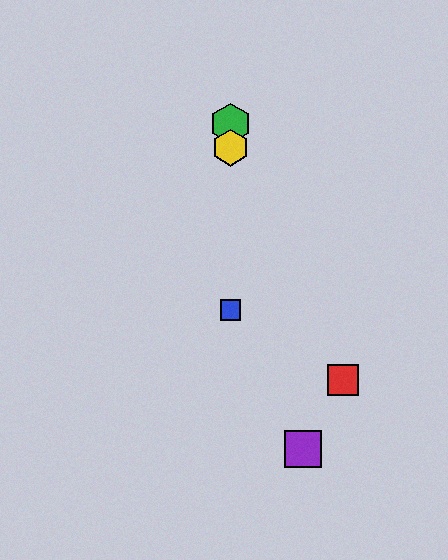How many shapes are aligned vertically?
3 shapes (the blue square, the green hexagon, the yellow hexagon) are aligned vertically.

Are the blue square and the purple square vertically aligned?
No, the blue square is at x≈231 and the purple square is at x≈303.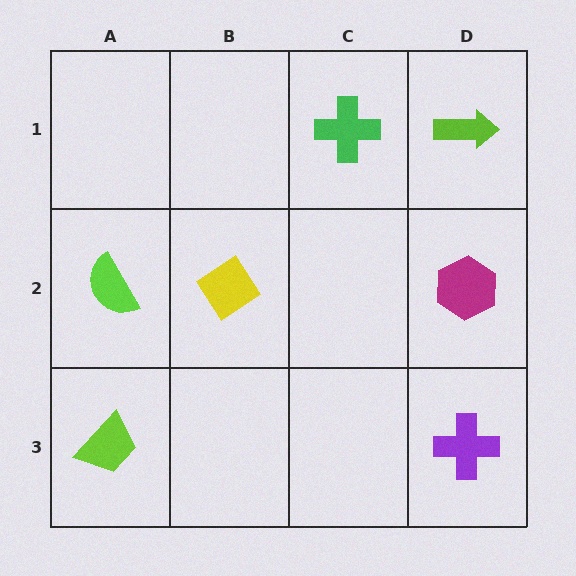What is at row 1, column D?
A lime arrow.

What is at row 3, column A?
A lime trapezoid.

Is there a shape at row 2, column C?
No, that cell is empty.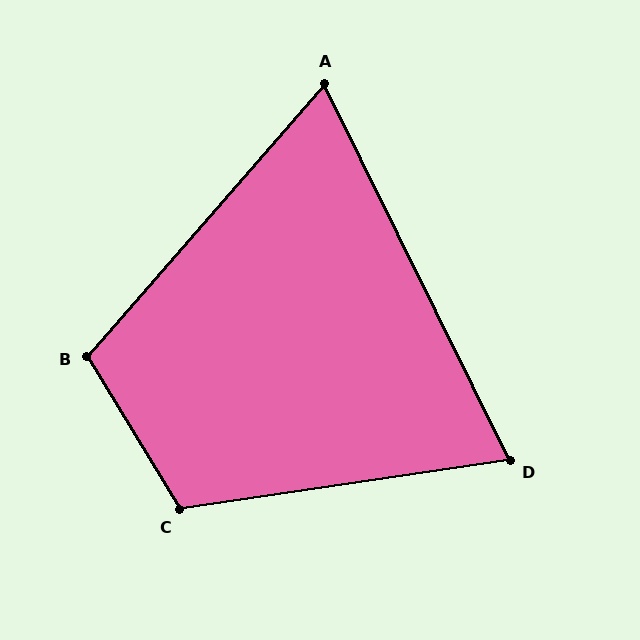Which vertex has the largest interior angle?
C, at approximately 113 degrees.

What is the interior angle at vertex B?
Approximately 108 degrees (obtuse).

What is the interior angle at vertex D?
Approximately 72 degrees (acute).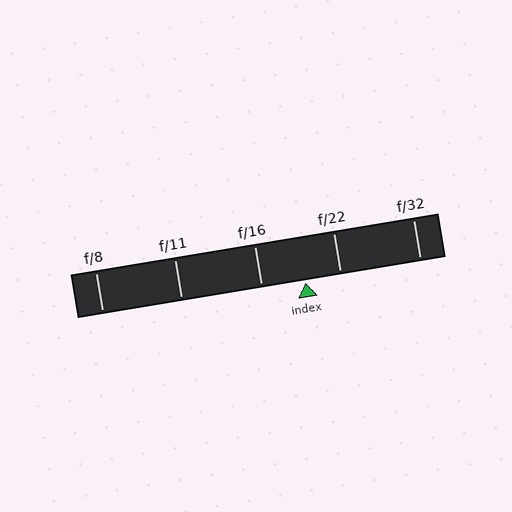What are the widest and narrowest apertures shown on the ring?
The widest aperture shown is f/8 and the narrowest is f/32.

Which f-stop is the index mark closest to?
The index mark is closest to f/22.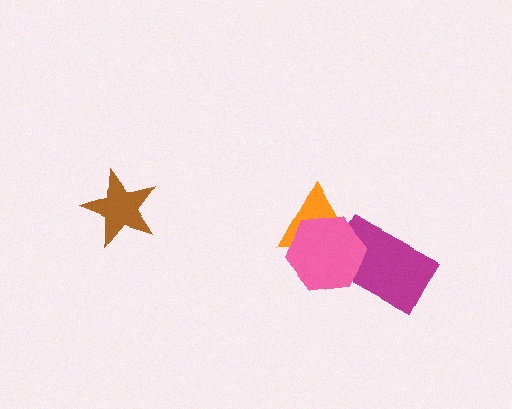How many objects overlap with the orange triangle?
2 objects overlap with the orange triangle.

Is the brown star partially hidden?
No, no other shape covers it.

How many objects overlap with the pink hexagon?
2 objects overlap with the pink hexagon.